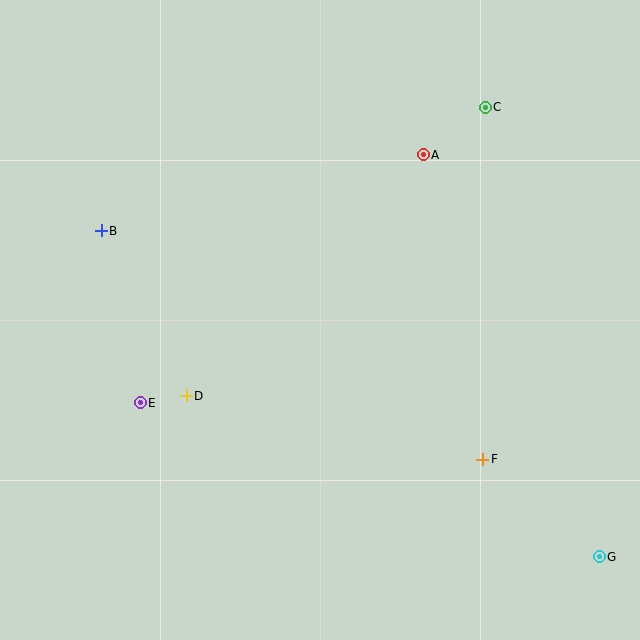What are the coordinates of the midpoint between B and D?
The midpoint between B and D is at (144, 313).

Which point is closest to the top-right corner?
Point C is closest to the top-right corner.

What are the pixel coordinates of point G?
Point G is at (599, 557).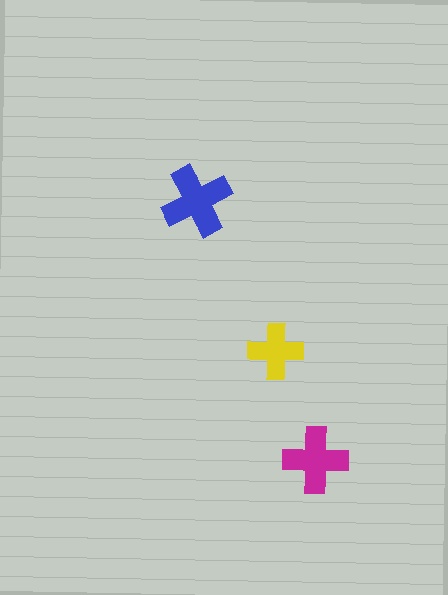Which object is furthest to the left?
The blue cross is leftmost.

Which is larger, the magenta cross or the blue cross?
The blue one.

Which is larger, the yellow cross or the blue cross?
The blue one.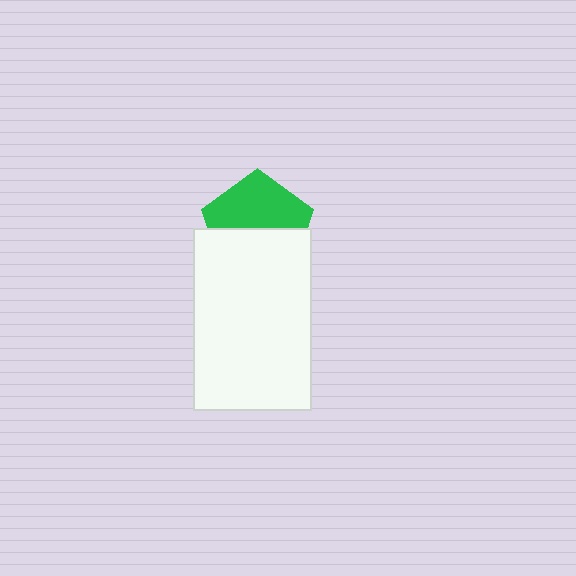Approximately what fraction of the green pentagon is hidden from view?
Roughly 49% of the green pentagon is hidden behind the white rectangle.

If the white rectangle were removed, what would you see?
You would see the complete green pentagon.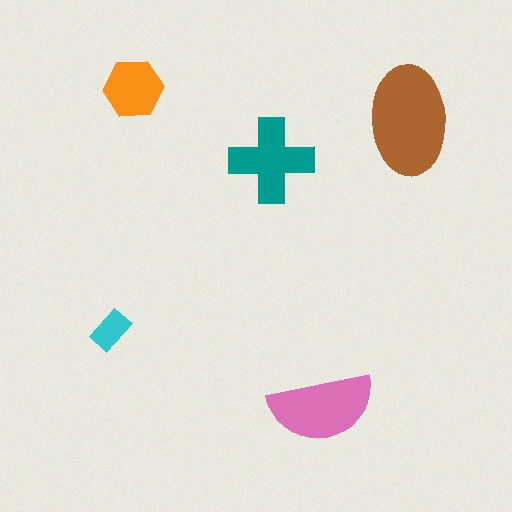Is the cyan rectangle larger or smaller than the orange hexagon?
Smaller.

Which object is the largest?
The brown ellipse.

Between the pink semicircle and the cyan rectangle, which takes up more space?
The pink semicircle.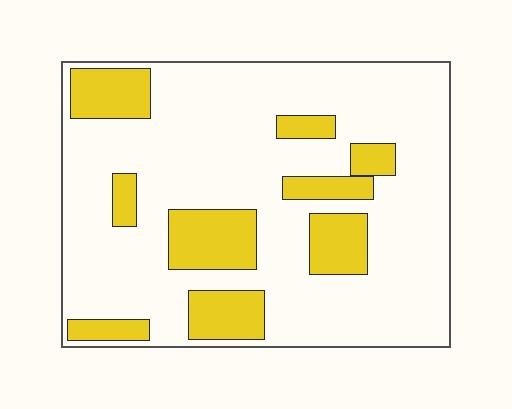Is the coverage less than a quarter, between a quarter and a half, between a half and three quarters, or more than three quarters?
Less than a quarter.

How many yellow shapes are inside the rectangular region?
9.